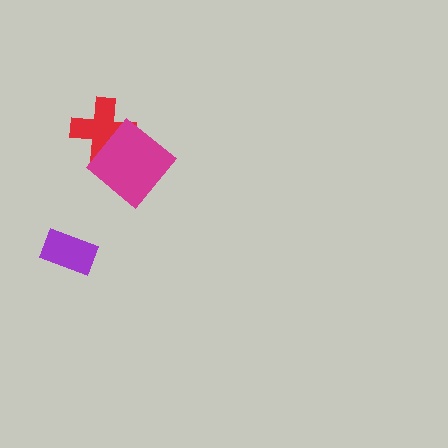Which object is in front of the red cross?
The magenta diamond is in front of the red cross.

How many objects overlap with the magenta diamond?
1 object overlaps with the magenta diamond.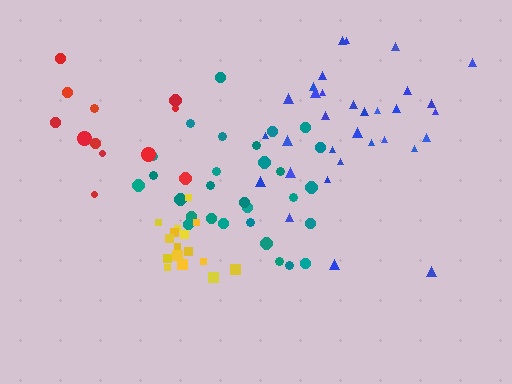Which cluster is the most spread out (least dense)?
Red.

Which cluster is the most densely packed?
Yellow.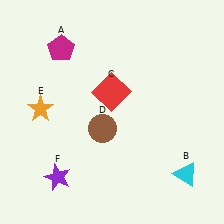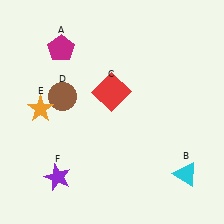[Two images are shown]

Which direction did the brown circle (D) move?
The brown circle (D) moved left.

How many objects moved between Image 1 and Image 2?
1 object moved between the two images.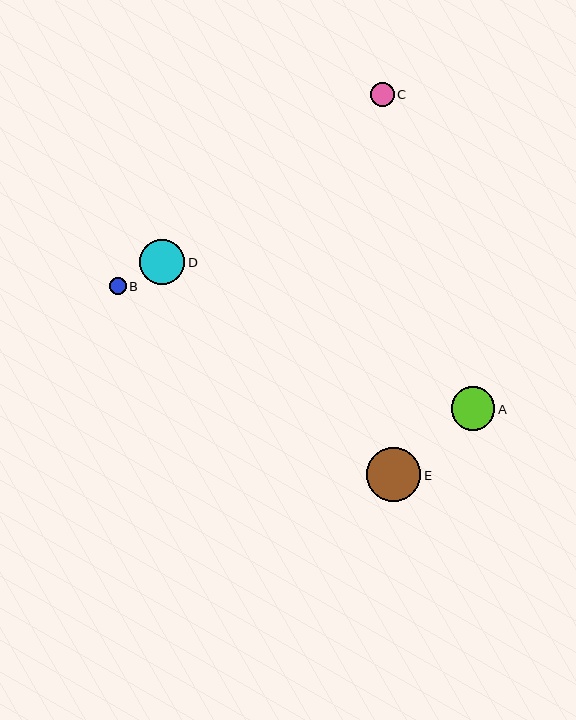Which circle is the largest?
Circle E is the largest with a size of approximately 54 pixels.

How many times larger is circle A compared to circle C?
Circle A is approximately 1.8 times the size of circle C.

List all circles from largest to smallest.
From largest to smallest: E, D, A, C, B.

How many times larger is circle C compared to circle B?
Circle C is approximately 1.5 times the size of circle B.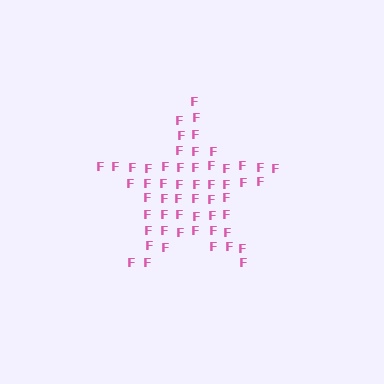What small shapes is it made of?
It is made of small letter F's.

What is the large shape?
The large shape is a star.